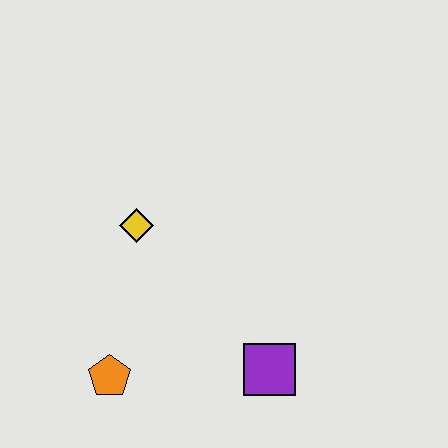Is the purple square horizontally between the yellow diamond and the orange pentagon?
No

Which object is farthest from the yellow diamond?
The purple square is farthest from the yellow diamond.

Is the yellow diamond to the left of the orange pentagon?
No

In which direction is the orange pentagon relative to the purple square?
The orange pentagon is to the left of the purple square.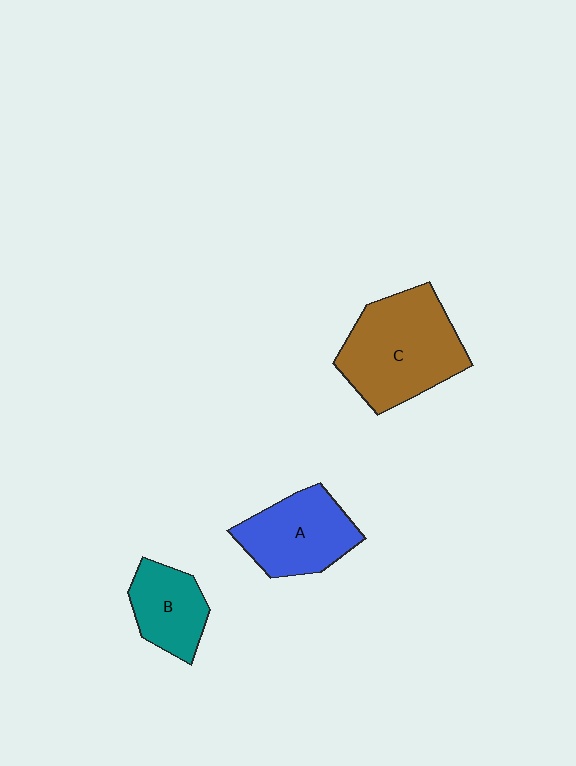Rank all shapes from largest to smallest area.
From largest to smallest: C (brown), A (blue), B (teal).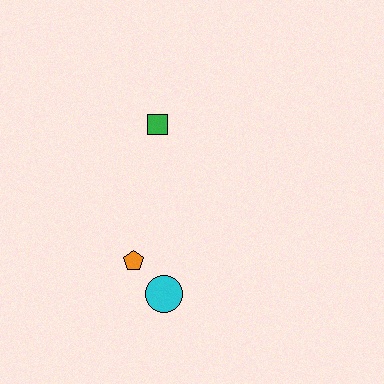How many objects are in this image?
There are 3 objects.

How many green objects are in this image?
There is 1 green object.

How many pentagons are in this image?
There is 1 pentagon.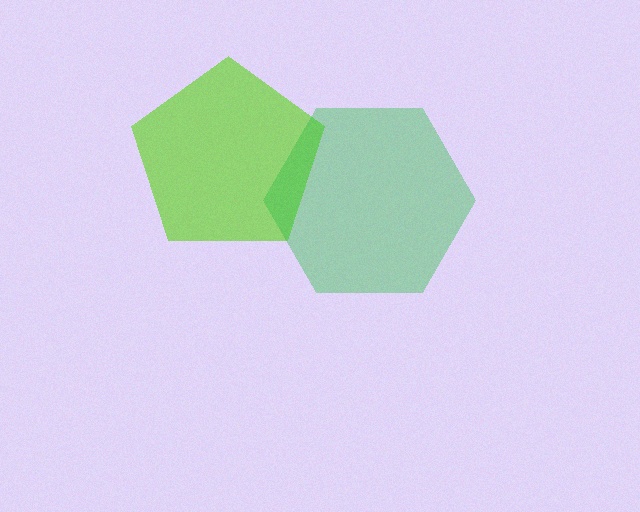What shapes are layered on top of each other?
The layered shapes are: a lime pentagon, a green hexagon.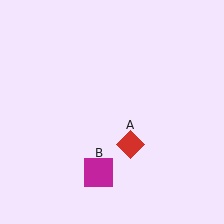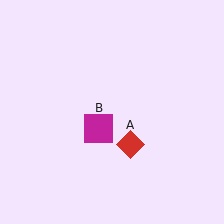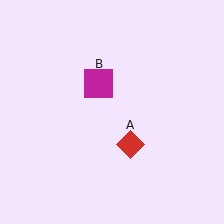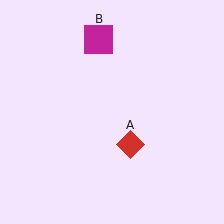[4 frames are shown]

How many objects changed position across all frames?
1 object changed position: magenta square (object B).